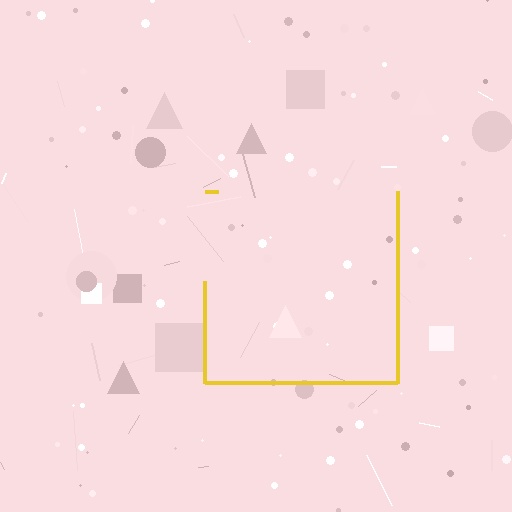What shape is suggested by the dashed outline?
The dashed outline suggests a square.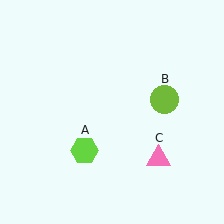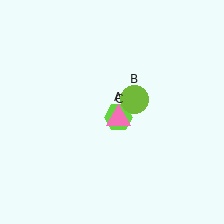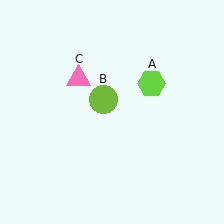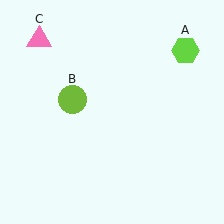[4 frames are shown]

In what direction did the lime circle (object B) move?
The lime circle (object B) moved left.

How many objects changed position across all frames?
3 objects changed position: lime hexagon (object A), lime circle (object B), pink triangle (object C).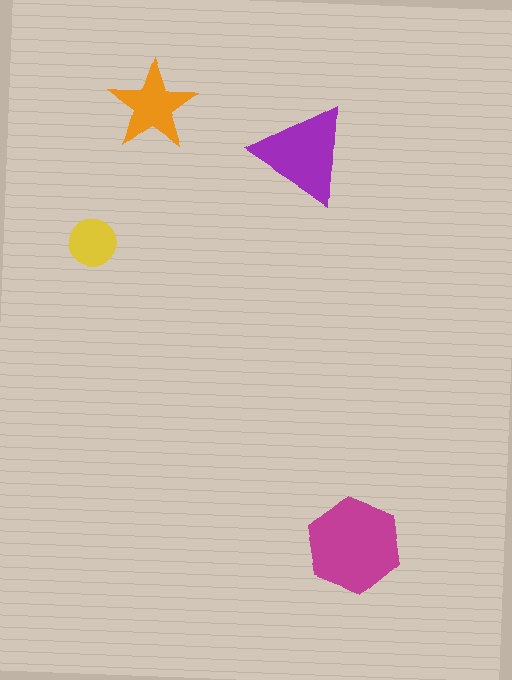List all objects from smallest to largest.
The yellow circle, the orange star, the purple triangle, the magenta hexagon.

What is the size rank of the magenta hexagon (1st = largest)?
1st.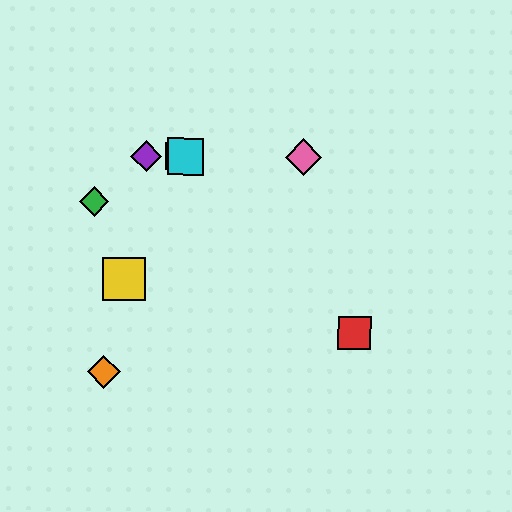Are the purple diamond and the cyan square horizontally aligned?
Yes, both are at y≈156.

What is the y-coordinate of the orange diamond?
The orange diamond is at y≈372.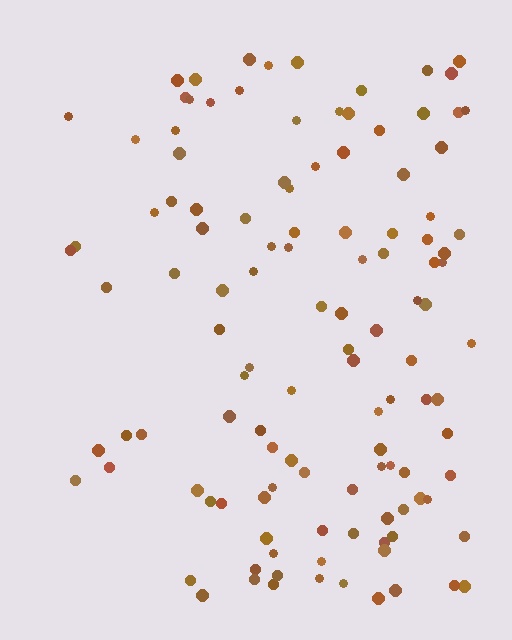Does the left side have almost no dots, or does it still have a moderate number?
Still a moderate number, just noticeably fewer than the right.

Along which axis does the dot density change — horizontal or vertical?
Horizontal.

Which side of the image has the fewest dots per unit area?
The left.